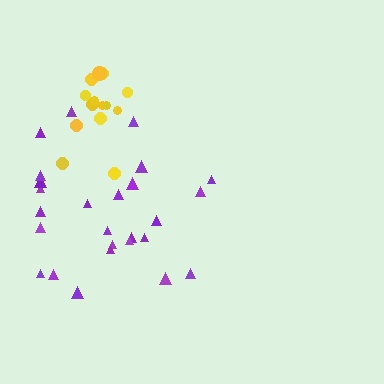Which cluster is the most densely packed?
Yellow.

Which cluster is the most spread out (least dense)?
Purple.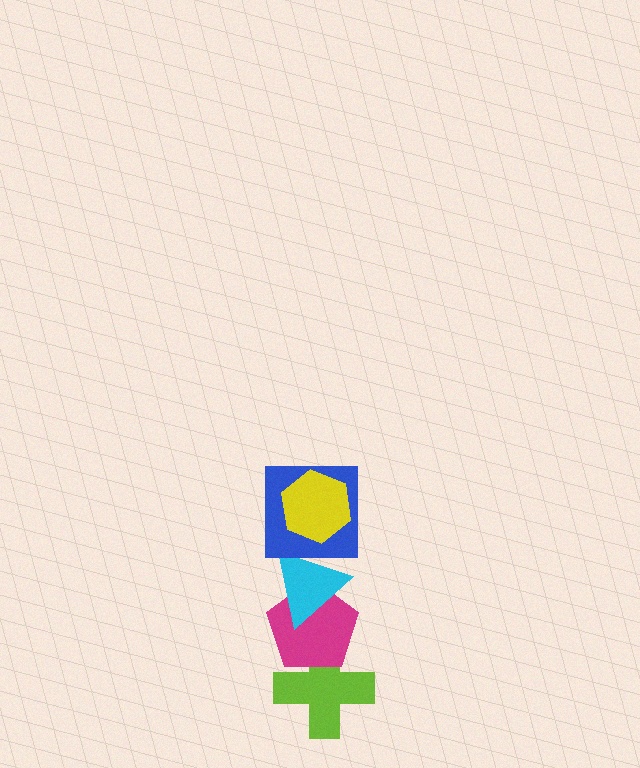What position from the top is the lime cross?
The lime cross is 5th from the top.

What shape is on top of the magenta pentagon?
The cyan triangle is on top of the magenta pentagon.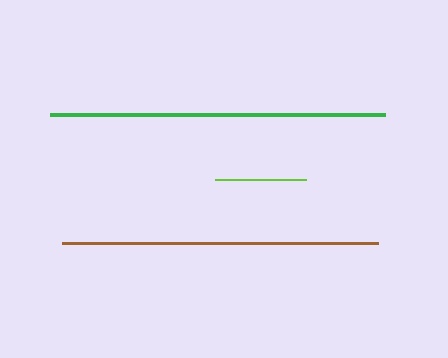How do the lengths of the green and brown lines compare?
The green and brown lines are approximately the same length.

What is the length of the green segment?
The green segment is approximately 336 pixels long.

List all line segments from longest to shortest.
From longest to shortest: green, brown, lime.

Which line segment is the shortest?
The lime line is the shortest at approximately 92 pixels.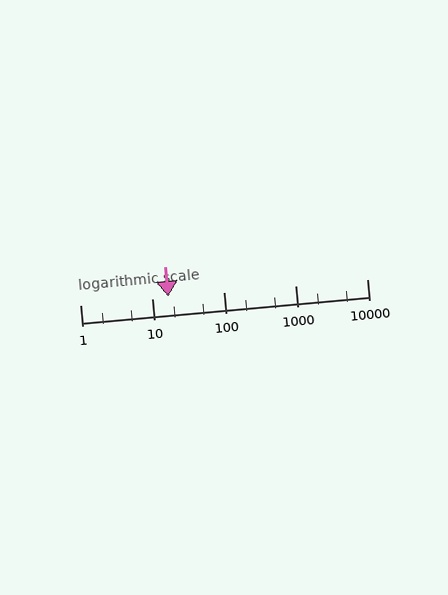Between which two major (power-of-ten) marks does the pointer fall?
The pointer is between 10 and 100.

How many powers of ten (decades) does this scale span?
The scale spans 4 decades, from 1 to 10000.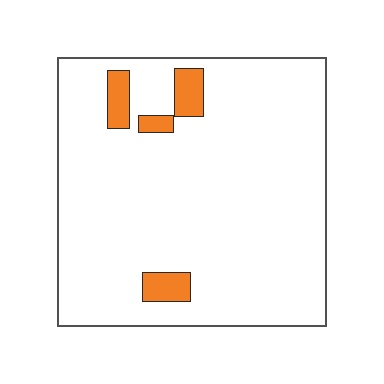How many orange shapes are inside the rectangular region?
4.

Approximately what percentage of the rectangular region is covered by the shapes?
Approximately 5%.